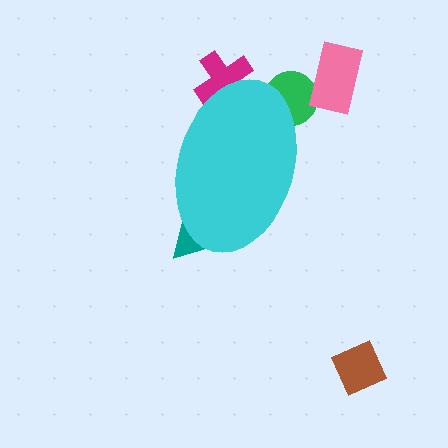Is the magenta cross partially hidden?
Yes, the magenta cross is partially hidden behind the cyan ellipse.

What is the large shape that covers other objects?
A cyan ellipse.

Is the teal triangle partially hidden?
Yes, the teal triangle is partially hidden behind the cyan ellipse.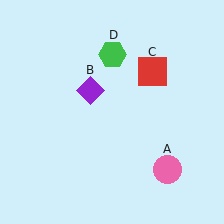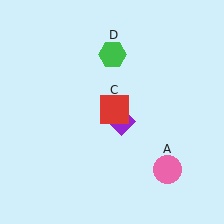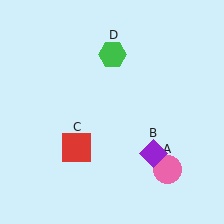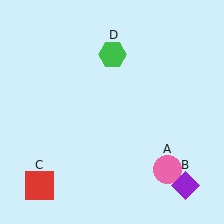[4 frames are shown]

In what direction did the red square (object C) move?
The red square (object C) moved down and to the left.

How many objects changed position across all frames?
2 objects changed position: purple diamond (object B), red square (object C).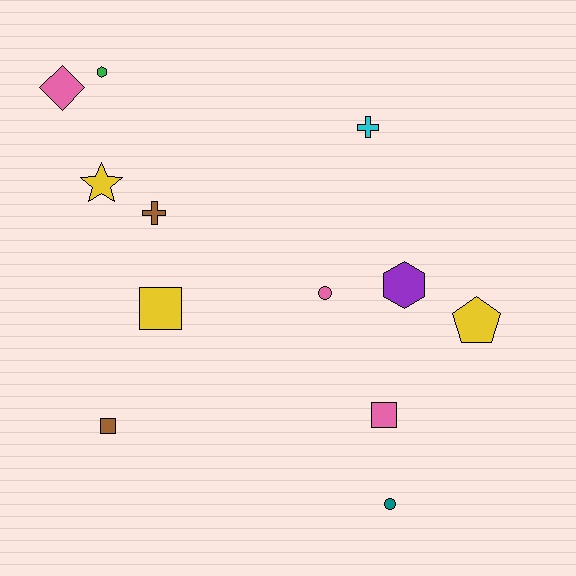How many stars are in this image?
There is 1 star.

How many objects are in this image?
There are 12 objects.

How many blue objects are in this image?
There are no blue objects.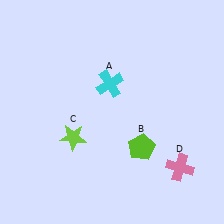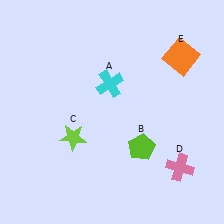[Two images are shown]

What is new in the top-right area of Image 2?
An orange square (E) was added in the top-right area of Image 2.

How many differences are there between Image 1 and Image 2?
There is 1 difference between the two images.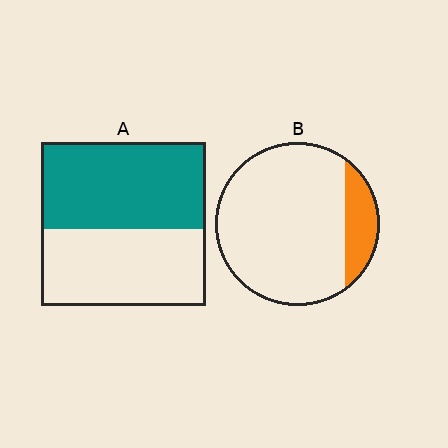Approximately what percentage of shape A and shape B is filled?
A is approximately 55% and B is approximately 15%.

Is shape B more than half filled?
No.